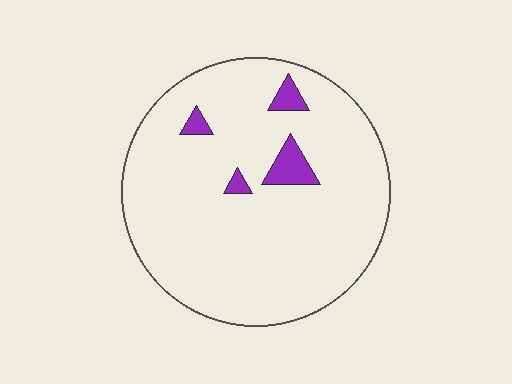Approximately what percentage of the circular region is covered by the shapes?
Approximately 5%.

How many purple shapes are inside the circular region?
4.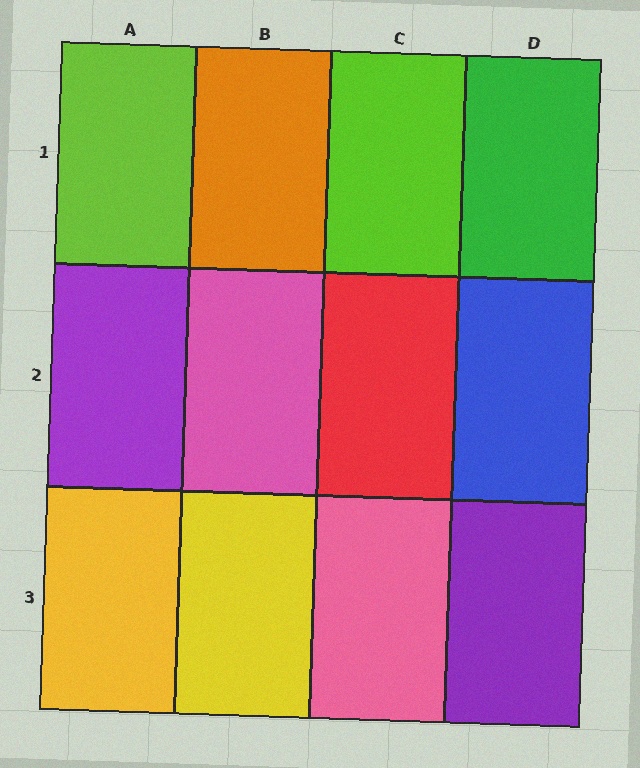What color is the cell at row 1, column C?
Lime.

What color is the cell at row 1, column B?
Orange.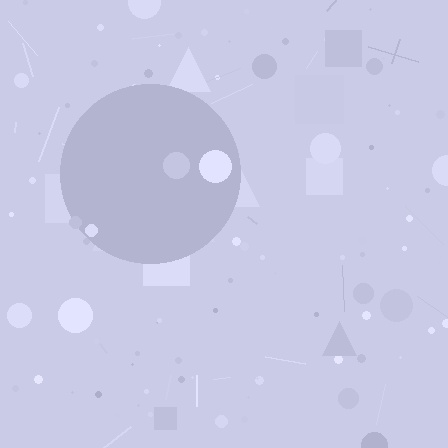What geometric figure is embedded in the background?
A circle is embedded in the background.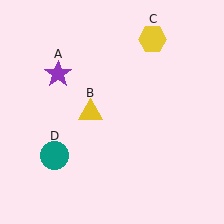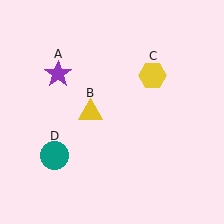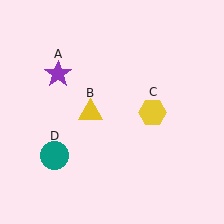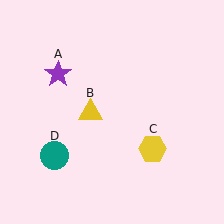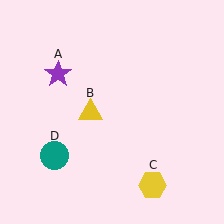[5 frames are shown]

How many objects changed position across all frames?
1 object changed position: yellow hexagon (object C).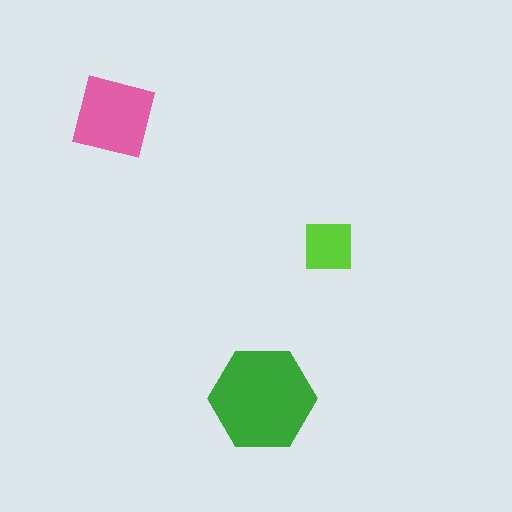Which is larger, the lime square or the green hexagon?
The green hexagon.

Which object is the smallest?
The lime square.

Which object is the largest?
The green hexagon.